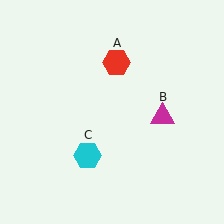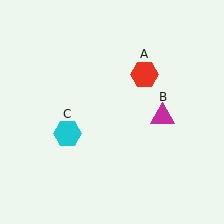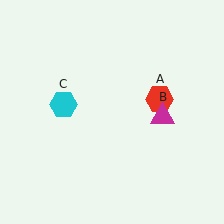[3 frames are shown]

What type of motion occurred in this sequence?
The red hexagon (object A), cyan hexagon (object C) rotated clockwise around the center of the scene.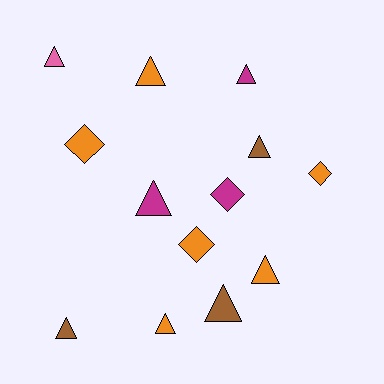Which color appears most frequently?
Orange, with 6 objects.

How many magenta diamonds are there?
There is 1 magenta diamond.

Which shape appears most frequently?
Triangle, with 9 objects.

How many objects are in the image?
There are 13 objects.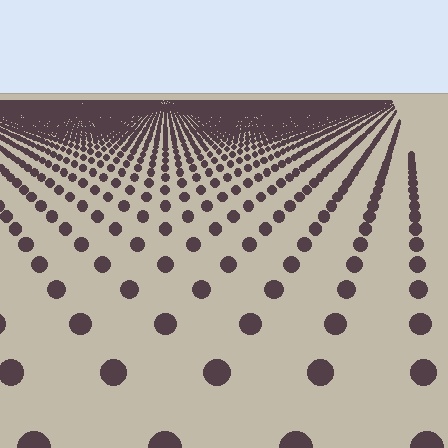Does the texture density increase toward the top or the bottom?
Density increases toward the top.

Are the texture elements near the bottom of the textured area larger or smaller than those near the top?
Larger. Near the bottom, elements are closer to the viewer and appear at a bigger on-screen size.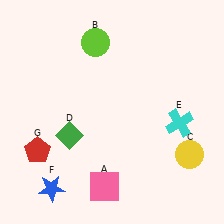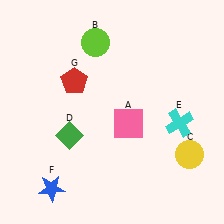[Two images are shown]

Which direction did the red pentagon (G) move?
The red pentagon (G) moved up.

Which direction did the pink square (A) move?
The pink square (A) moved up.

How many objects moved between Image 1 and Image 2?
2 objects moved between the two images.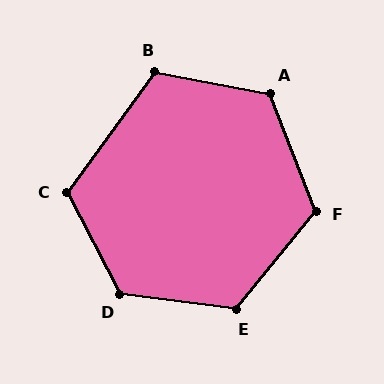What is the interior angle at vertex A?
Approximately 122 degrees (obtuse).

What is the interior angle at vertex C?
Approximately 116 degrees (obtuse).